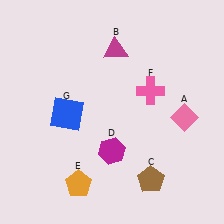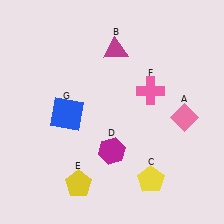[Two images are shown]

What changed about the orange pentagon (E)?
In Image 1, E is orange. In Image 2, it changed to yellow.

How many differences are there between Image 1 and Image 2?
There are 2 differences between the two images.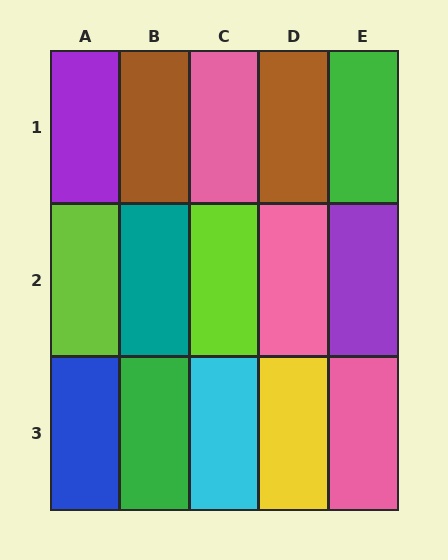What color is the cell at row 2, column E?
Purple.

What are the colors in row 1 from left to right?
Purple, brown, pink, brown, green.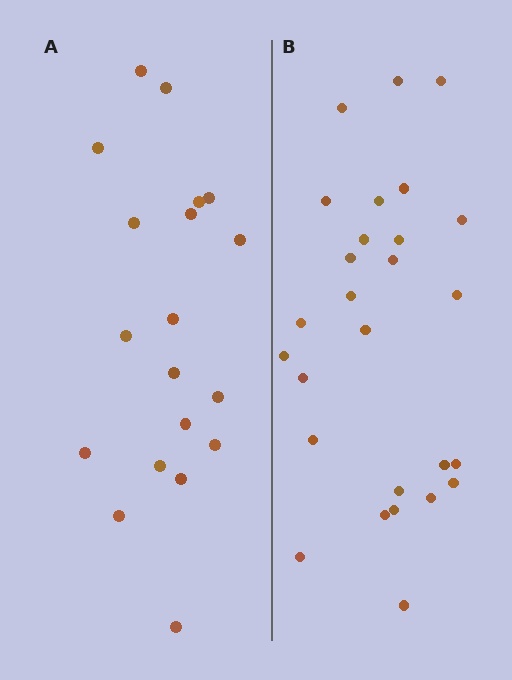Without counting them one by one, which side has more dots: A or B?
Region B (the right region) has more dots.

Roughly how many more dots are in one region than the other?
Region B has roughly 8 or so more dots than region A.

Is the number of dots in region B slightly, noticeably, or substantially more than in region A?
Region B has noticeably more, but not dramatically so. The ratio is roughly 1.4 to 1.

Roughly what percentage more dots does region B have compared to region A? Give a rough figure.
About 40% more.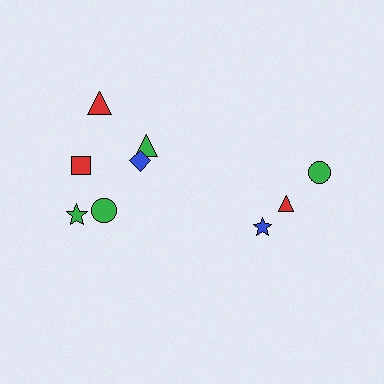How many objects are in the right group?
There are 3 objects.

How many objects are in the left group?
There are 6 objects.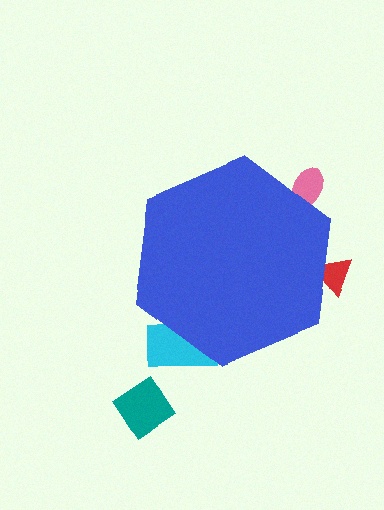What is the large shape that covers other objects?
A blue hexagon.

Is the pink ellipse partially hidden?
Yes, the pink ellipse is partially hidden behind the blue hexagon.